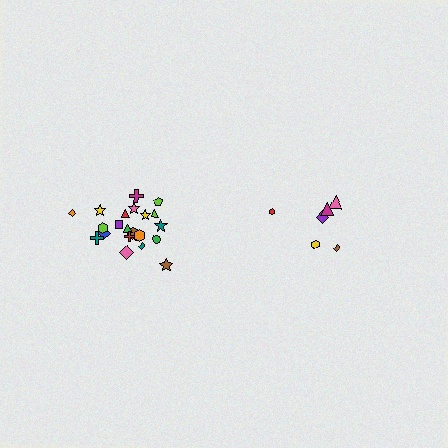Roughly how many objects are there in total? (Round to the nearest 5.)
Roughly 30 objects in total.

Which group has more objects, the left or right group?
The left group.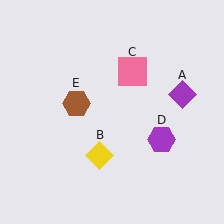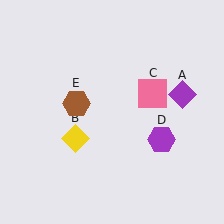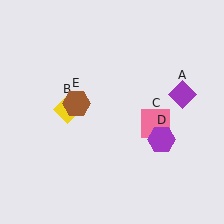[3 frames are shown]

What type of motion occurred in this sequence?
The yellow diamond (object B), pink square (object C) rotated clockwise around the center of the scene.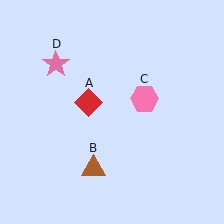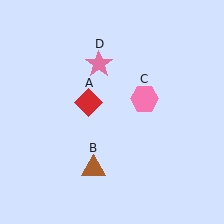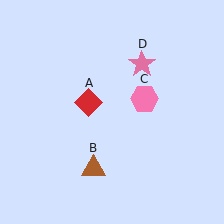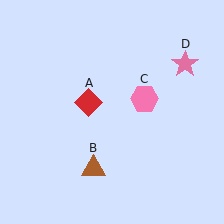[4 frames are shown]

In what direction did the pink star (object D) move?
The pink star (object D) moved right.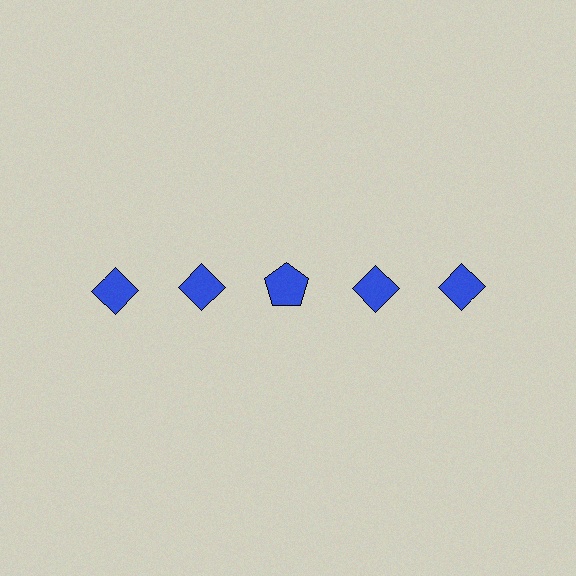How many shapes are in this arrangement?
There are 5 shapes arranged in a grid pattern.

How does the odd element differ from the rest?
It has a different shape: pentagon instead of diamond.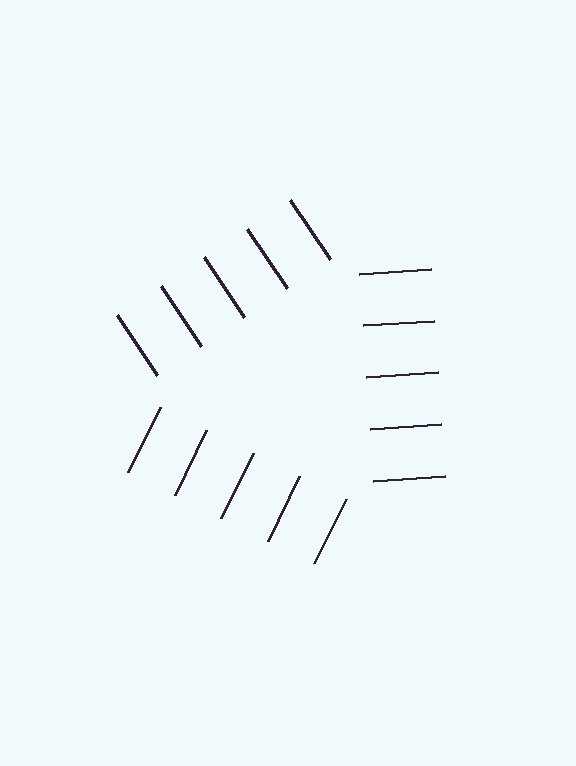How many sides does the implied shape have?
3 sides — the line-ends trace a triangle.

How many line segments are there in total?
15 — 5 along each of the 3 edges.